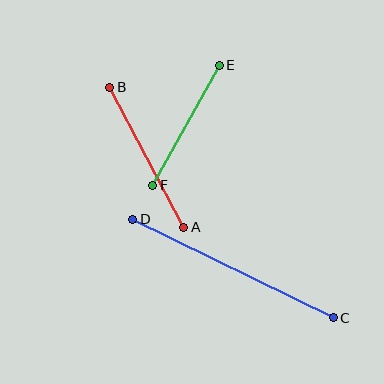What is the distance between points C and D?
The distance is approximately 223 pixels.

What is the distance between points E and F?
The distance is approximately 137 pixels.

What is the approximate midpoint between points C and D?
The midpoint is at approximately (233, 268) pixels.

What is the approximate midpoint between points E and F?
The midpoint is at approximately (186, 125) pixels.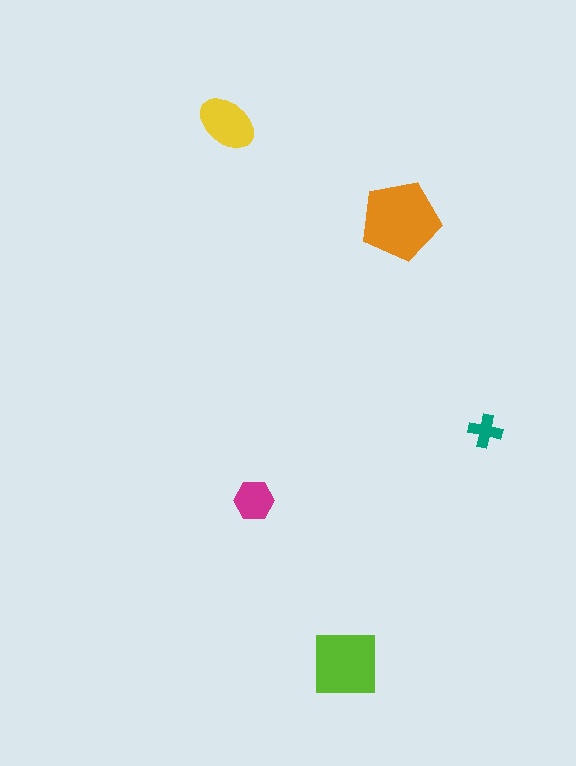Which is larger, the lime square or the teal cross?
The lime square.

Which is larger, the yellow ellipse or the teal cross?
The yellow ellipse.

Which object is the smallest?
The teal cross.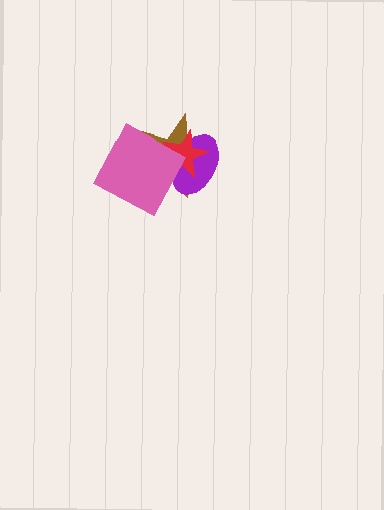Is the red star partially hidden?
Yes, it is partially covered by another shape.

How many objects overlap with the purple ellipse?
3 objects overlap with the purple ellipse.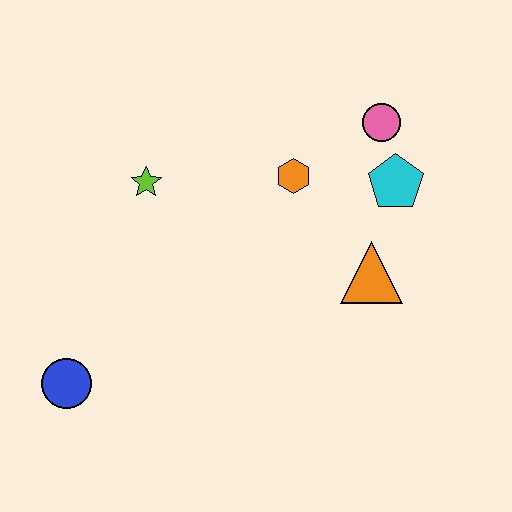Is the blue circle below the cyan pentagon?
Yes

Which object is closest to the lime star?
The orange hexagon is closest to the lime star.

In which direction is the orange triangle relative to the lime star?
The orange triangle is to the right of the lime star.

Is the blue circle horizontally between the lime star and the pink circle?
No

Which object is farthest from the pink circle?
The blue circle is farthest from the pink circle.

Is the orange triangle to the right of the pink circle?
No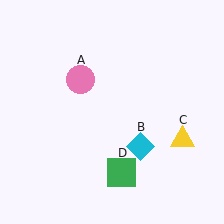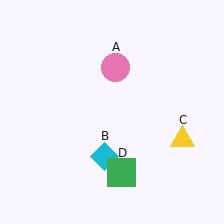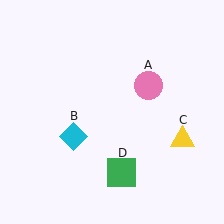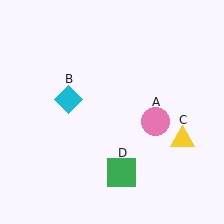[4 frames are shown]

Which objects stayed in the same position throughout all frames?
Yellow triangle (object C) and green square (object D) remained stationary.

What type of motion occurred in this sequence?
The pink circle (object A), cyan diamond (object B) rotated clockwise around the center of the scene.